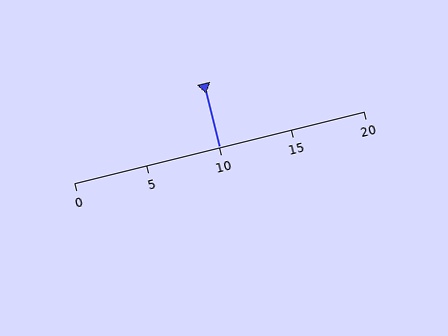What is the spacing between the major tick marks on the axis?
The major ticks are spaced 5 apart.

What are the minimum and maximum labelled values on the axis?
The axis runs from 0 to 20.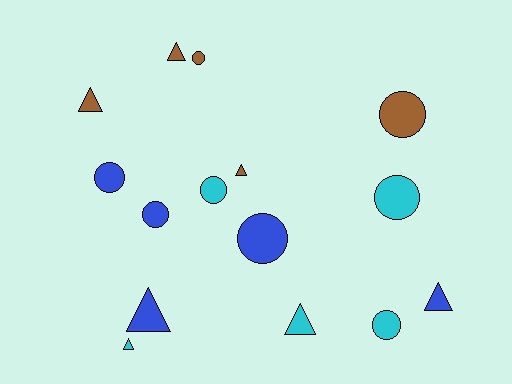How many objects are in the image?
There are 15 objects.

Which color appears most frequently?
Blue, with 5 objects.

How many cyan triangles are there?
There are 2 cyan triangles.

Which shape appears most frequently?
Circle, with 8 objects.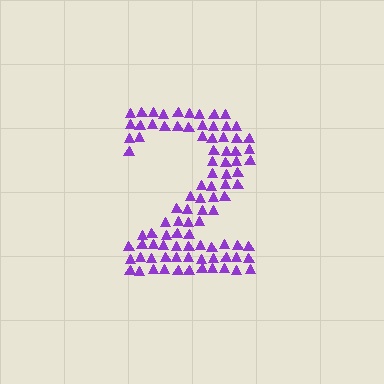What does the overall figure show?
The overall figure shows the digit 2.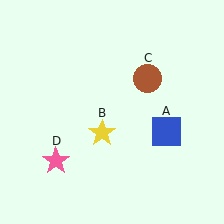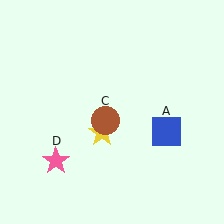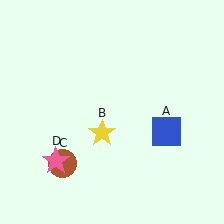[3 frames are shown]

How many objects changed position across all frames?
1 object changed position: brown circle (object C).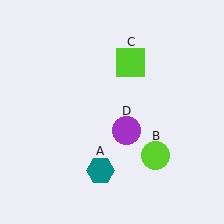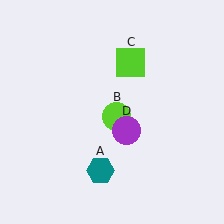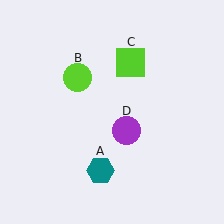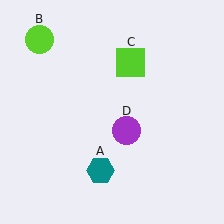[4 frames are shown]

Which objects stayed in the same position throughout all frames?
Teal hexagon (object A) and lime square (object C) and purple circle (object D) remained stationary.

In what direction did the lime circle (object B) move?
The lime circle (object B) moved up and to the left.